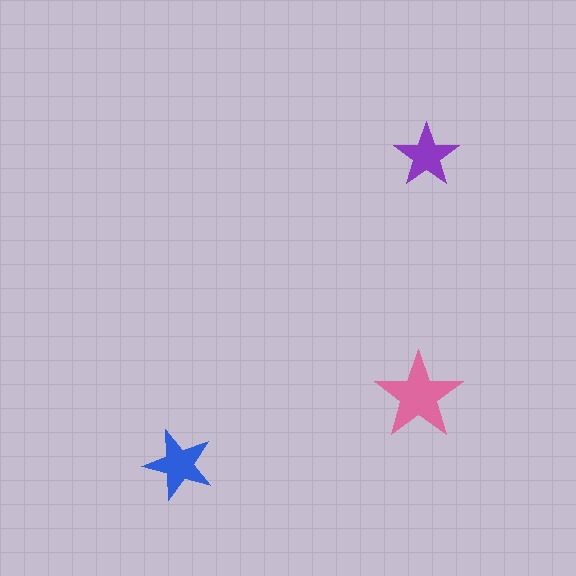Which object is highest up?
The purple star is topmost.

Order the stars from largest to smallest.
the pink one, the blue one, the purple one.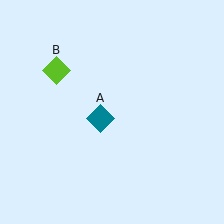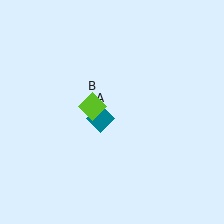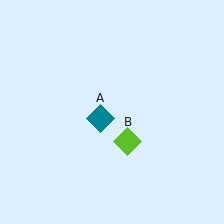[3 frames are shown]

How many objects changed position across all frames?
1 object changed position: lime diamond (object B).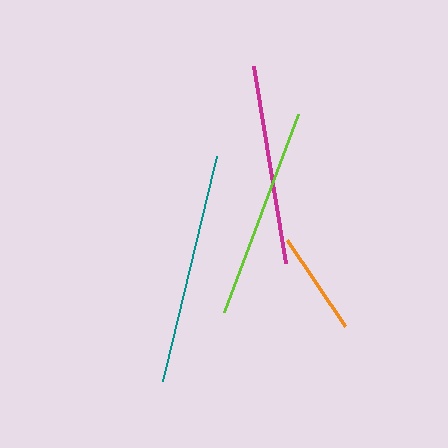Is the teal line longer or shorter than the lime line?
The teal line is longer than the lime line.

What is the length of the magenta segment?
The magenta segment is approximately 199 pixels long.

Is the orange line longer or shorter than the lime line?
The lime line is longer than the orange line.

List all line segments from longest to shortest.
From longest to shortest: teal, lime, magenta, orange.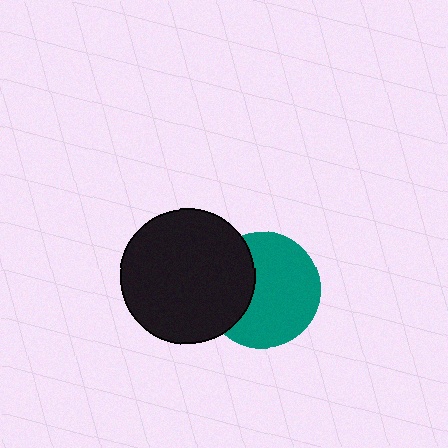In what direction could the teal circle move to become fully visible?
The teal circle could move right. That would shift it out from behind the black circle entirely.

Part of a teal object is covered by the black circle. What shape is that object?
It is a circle.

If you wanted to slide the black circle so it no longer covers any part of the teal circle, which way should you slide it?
Slide it left — that is the most direct way to separate the two shapes.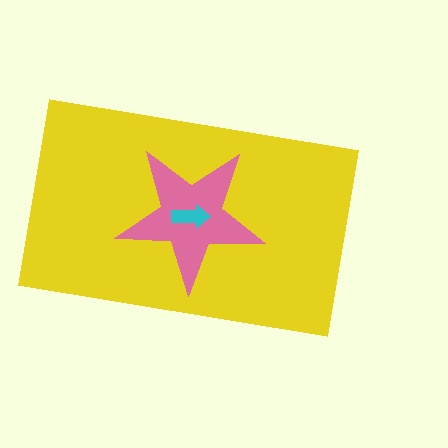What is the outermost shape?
The yellow rectangle.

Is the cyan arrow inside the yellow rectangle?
Yes.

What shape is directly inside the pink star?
The cyan arrow.